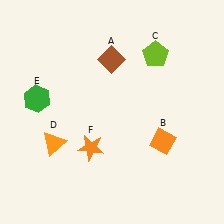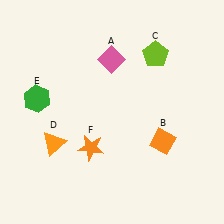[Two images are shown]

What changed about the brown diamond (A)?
In Image 1, A is brown. In Image 2, it changed to pink.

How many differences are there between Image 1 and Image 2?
There is 1 difference between the two images.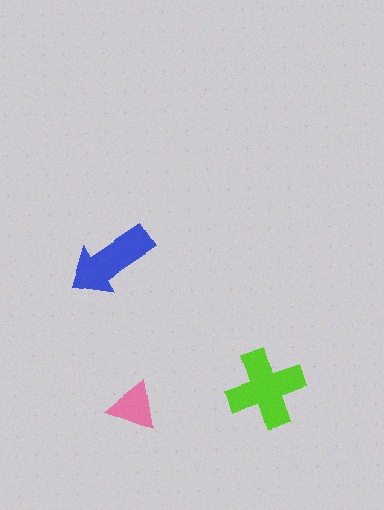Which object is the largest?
The lime cross.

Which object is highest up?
The blue arrow is topmost.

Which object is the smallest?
The pink triangle.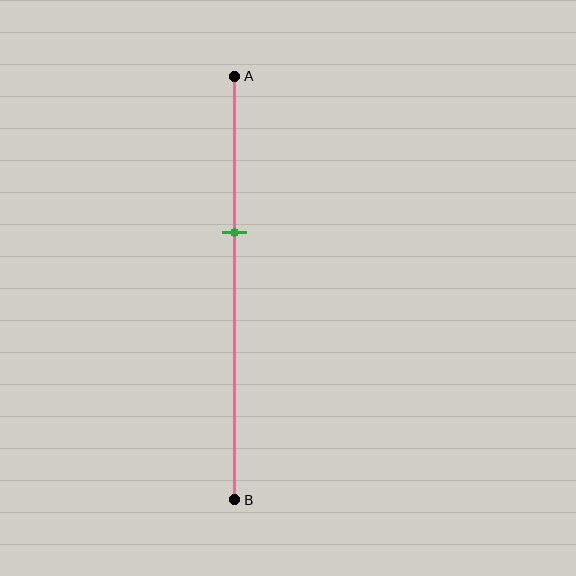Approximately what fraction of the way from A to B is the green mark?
The green mark is approximately 35% of the way from A to B.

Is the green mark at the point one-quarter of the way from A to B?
No, the mark is at about 35% from A, not at the 25% one-quarter point.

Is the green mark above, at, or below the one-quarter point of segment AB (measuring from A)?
The green mark is below the one-quarter point of segment AB.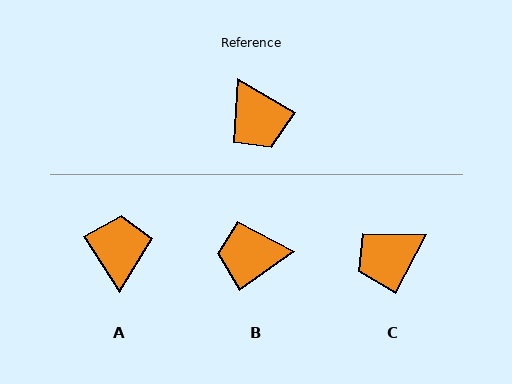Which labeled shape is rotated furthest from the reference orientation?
A, about 152 degrees away.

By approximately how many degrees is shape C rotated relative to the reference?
Approximately 88 degrees clockwise.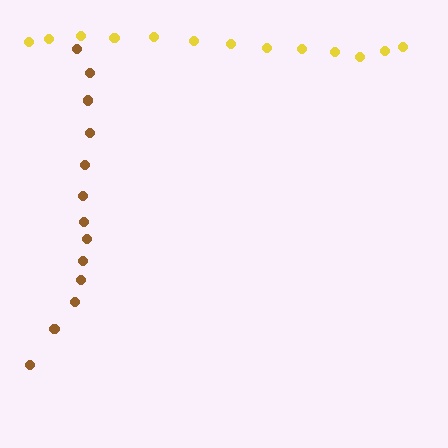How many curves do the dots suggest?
There are 2 distinct paths.